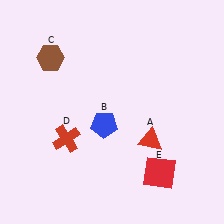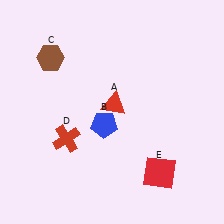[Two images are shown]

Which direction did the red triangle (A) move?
The red triangle (A) moved left.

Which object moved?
The red triangle (A) moved left.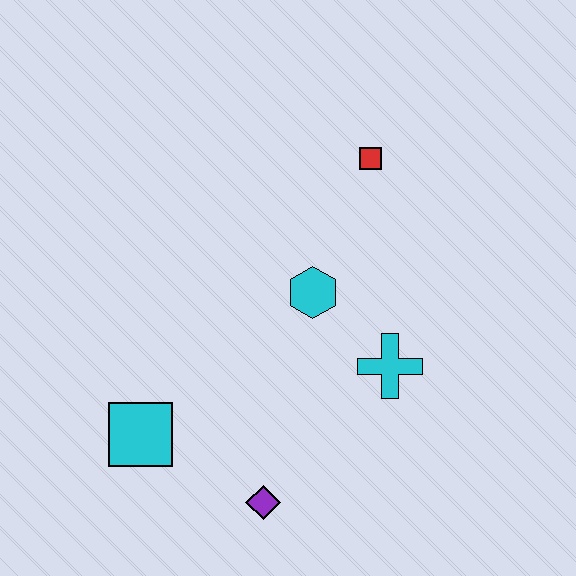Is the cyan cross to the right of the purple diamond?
Yes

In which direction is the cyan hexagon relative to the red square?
The cyan hexagon is below the red square.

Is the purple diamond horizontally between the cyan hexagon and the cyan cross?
No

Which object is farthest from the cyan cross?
The cyan square is farthest from the cyan cross.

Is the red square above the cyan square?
Yes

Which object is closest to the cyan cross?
The cyan hexagon is closest to the cyan cross.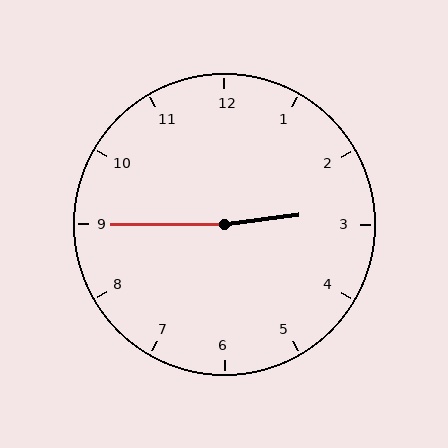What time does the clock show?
2:45.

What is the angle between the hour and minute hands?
Approximately 172 degrees.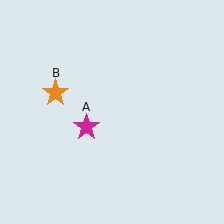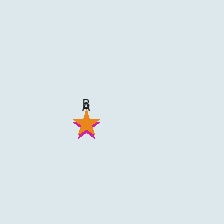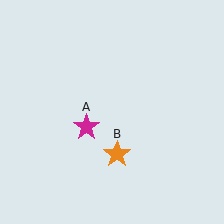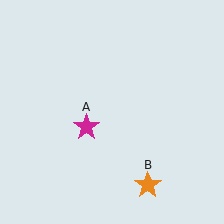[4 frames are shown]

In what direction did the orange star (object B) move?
The orange star (object B) moved down and to the right.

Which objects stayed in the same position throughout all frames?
Magenta star (object A) remained stationary.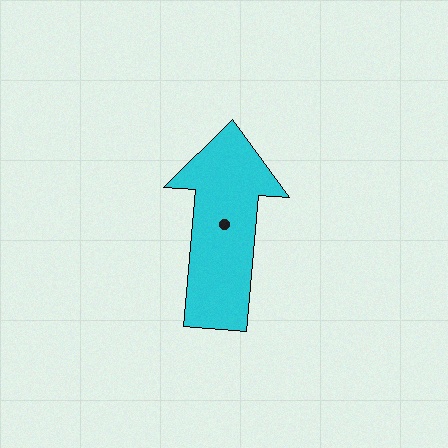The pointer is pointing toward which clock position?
Roughly 12 o'clock.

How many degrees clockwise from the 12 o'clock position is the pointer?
Approximately 5 degrees.